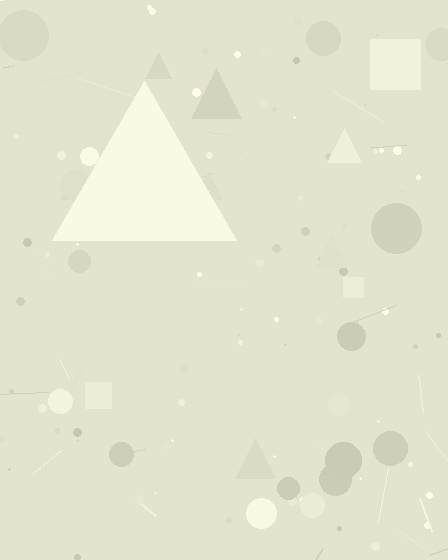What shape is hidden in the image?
A triangle is hidden in the image.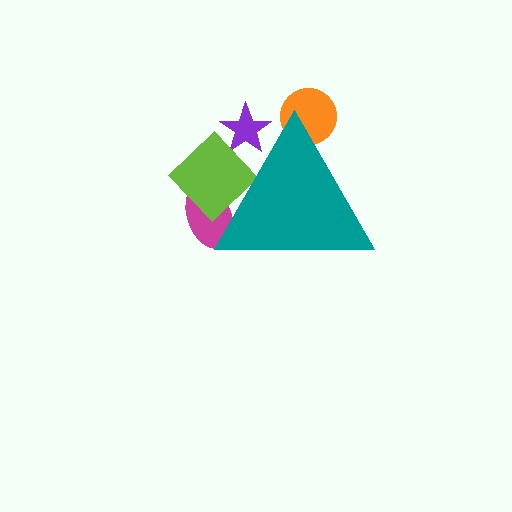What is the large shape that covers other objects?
A teal triangle.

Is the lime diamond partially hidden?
Yes, the lime diamond is partially hidden behind the teal triangle.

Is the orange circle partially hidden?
Yes, the orange circle is partially hidden behind the teal triangle.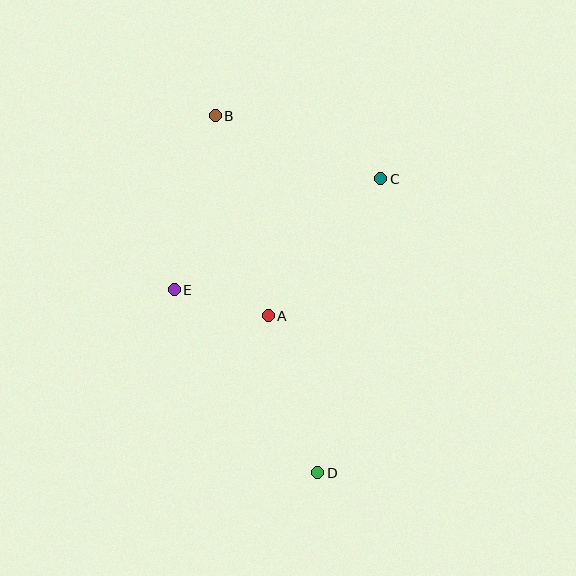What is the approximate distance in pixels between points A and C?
The distance between A and C is approximately 177 pixels.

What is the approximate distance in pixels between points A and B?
The distance between A and B is approximately 207 pixels.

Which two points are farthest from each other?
Points B and D are farthest from each other.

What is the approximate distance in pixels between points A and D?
The distance between A and D is approximately 165 pixels.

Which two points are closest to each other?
Points A and E are closest to each other.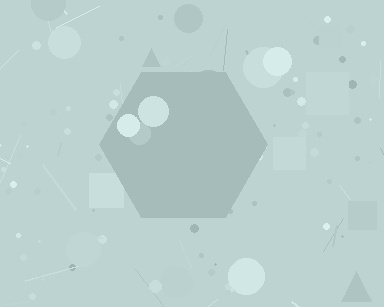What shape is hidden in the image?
A hexagon is hidden in the image.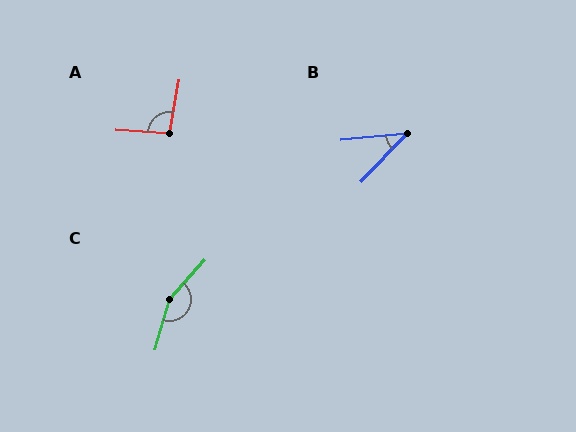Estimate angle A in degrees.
Approximately 97 degrees.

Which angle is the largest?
C, at approximately 154 degrees.